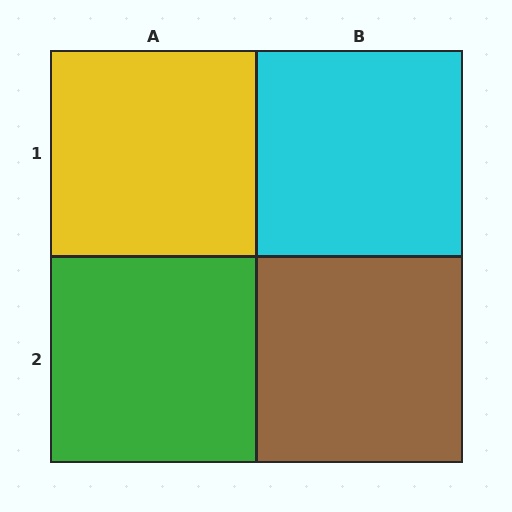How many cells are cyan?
1 cell is cyan.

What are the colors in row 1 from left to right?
Yellow, cyan.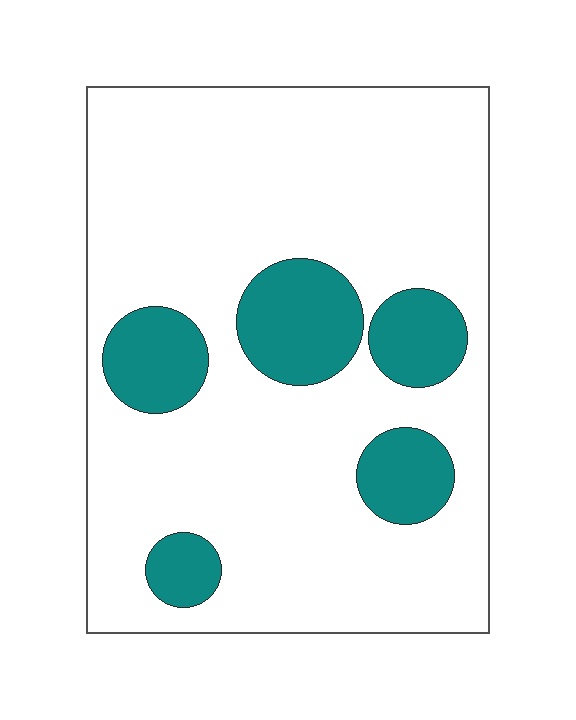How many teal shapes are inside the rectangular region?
5.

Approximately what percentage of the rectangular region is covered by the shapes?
Approximately 20%.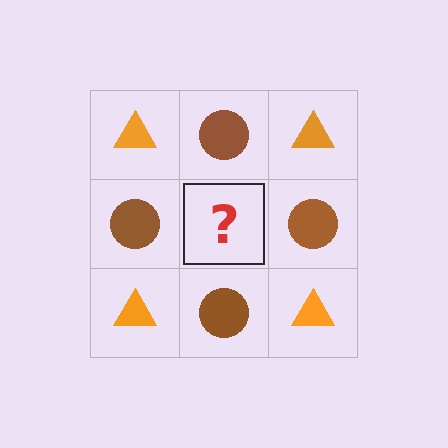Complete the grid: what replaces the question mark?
The question mark should be replaced with an orange triangle.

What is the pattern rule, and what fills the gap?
The rule is that it alternates orange triangle and brown circle in a checkerboard pattern. The gap should be filled with an orange triangle.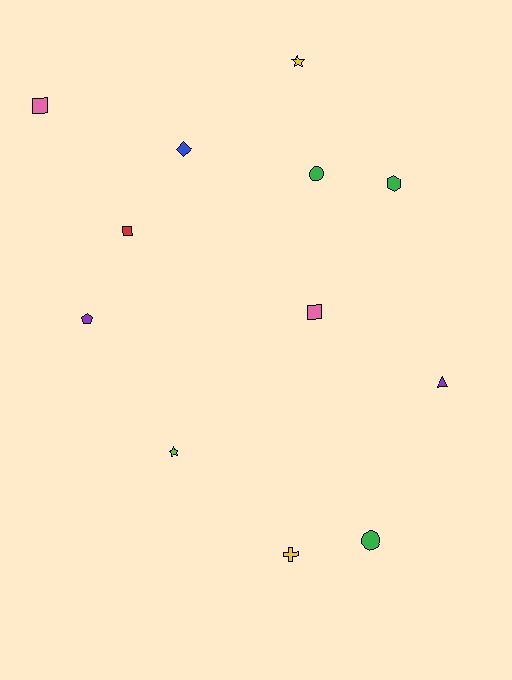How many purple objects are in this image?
There are 2 purple objects.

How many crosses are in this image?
There is 1 cross.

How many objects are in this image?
There are 12 objects.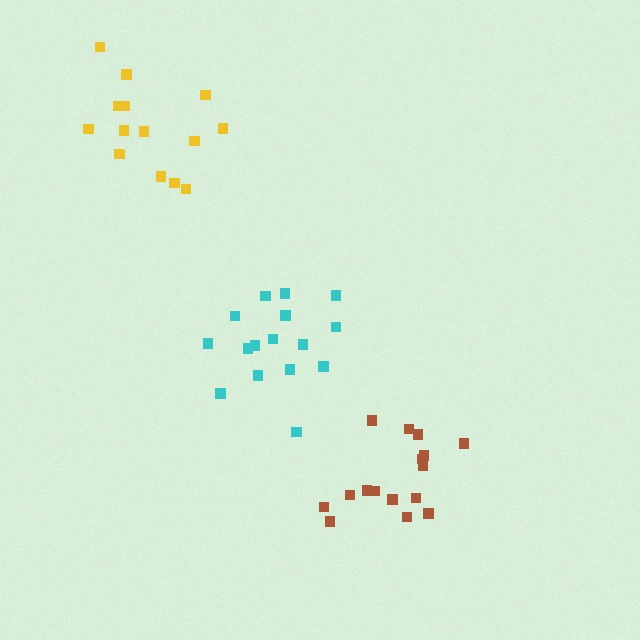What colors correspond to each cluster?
The clusters are colored: cyan, brown, yellow.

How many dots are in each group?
Group 1: 16 dots, Group 2: 16 dots, Group 3: 14 dots (46 total).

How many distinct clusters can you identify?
There are 3 distinct clusters.